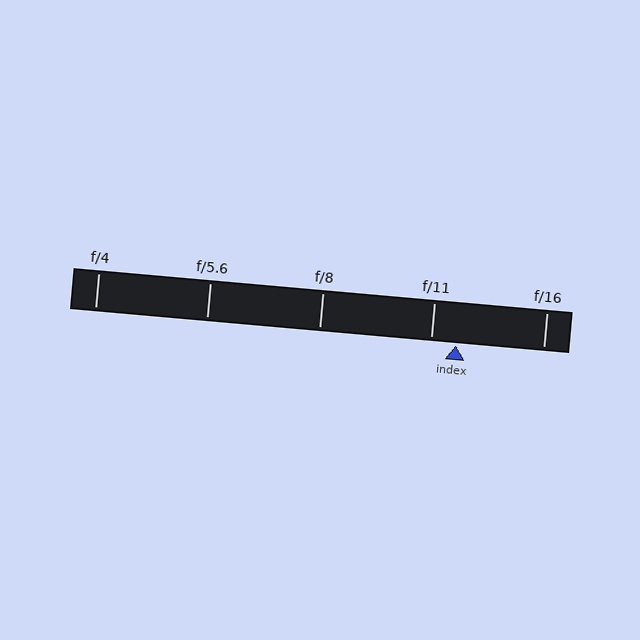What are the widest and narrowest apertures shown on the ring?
The widest aperture shown is f/4 and the narrowest is f/16.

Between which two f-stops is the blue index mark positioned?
The index mark is between f/11 and f/16.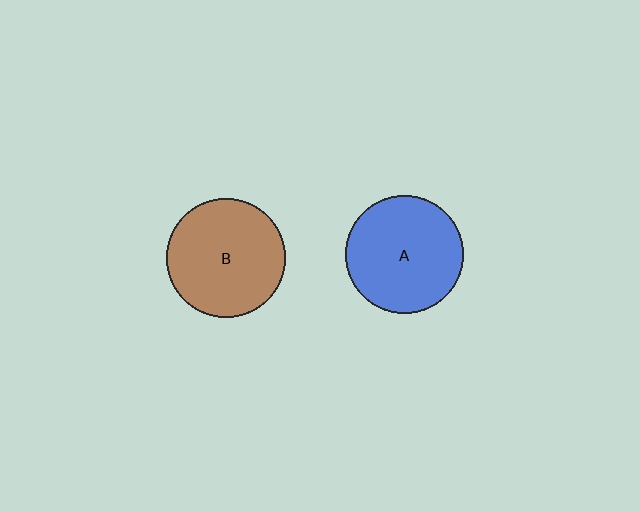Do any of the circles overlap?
No, none of the circles overlap.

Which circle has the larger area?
Circle B (brown).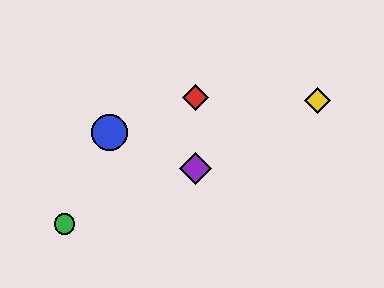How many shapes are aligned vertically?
2 shapes (the red diamond, the purple diamond) are aligned vertically.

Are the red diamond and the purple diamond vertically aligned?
Yes, both are at x≈196.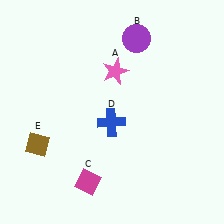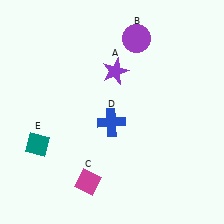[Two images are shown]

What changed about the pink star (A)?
In Image 1, A is pink. In Image 2, it changed to purple.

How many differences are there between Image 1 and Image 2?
There are 2 differences between the two images.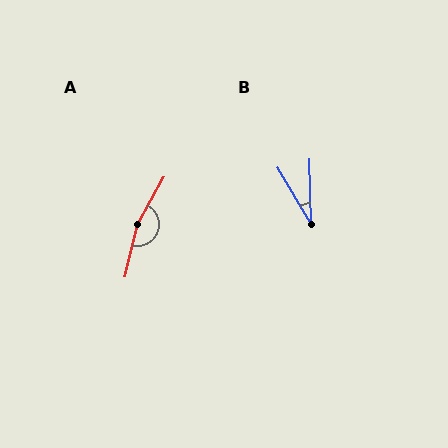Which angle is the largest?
A, at approximately 164 degrees.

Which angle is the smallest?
B, at approximately 29 degrees.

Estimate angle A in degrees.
Approximately 164 degrees.